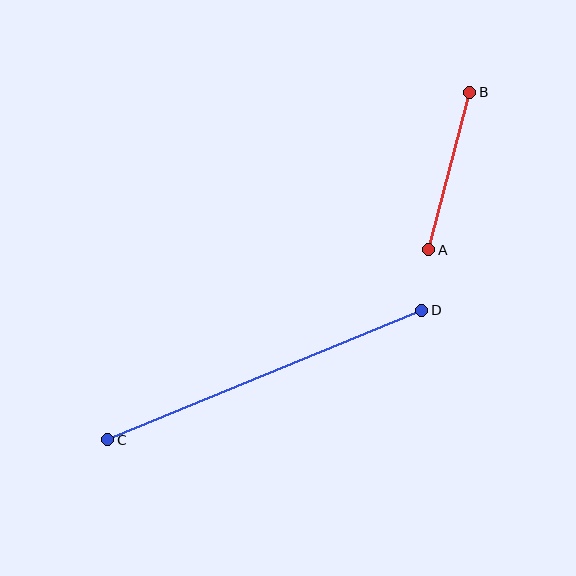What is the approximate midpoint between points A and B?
The midpoint is at approximately (449, 171) pixels.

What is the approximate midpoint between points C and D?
The midpoint is at approximately (265, 375) pixels.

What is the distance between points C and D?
The distance is approximately 340 pixels.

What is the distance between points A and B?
The distance is approximately 163 pixels.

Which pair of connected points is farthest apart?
Points C and D are farthest apart.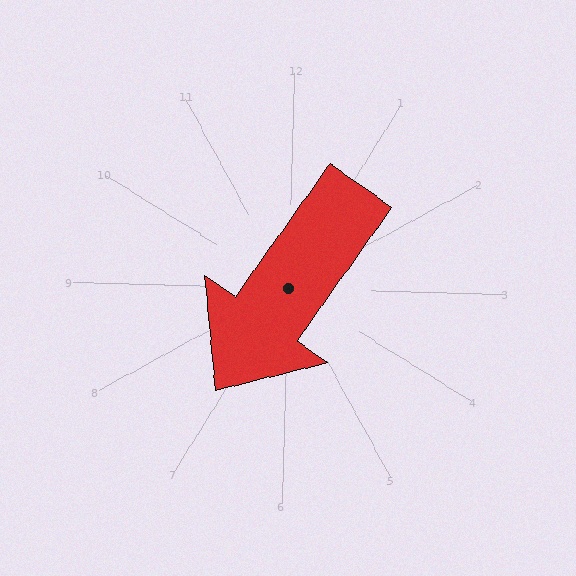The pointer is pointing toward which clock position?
Roughly 7 o'clock.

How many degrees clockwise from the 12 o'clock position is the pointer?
Approximately 214 degrees.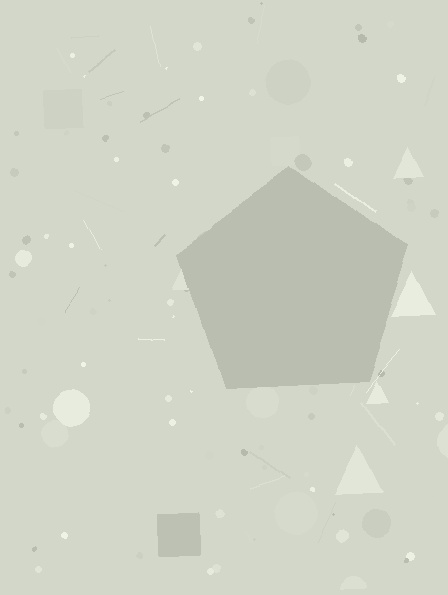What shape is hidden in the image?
A pentagon is hidden in the image.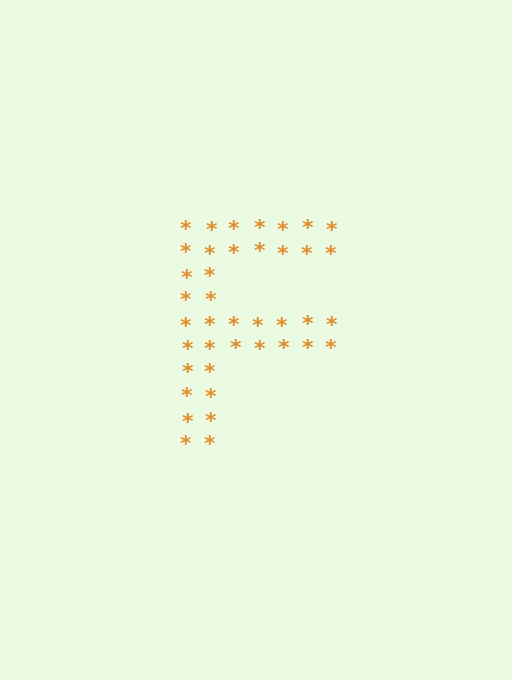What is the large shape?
The large shape is the letter F.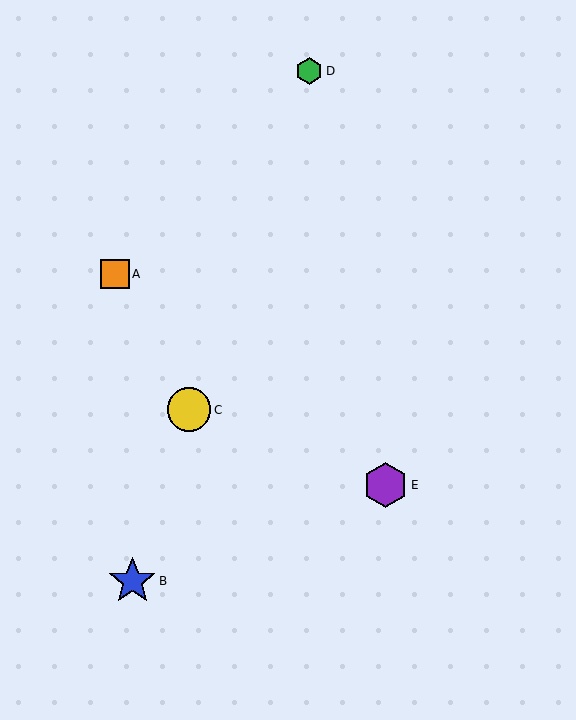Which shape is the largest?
The blue star (labeled B) is the largest.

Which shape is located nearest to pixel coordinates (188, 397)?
The yellow circle (labeled C) at (189, 410) is nearest to that location.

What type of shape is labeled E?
Shape E is a purple hexagon.